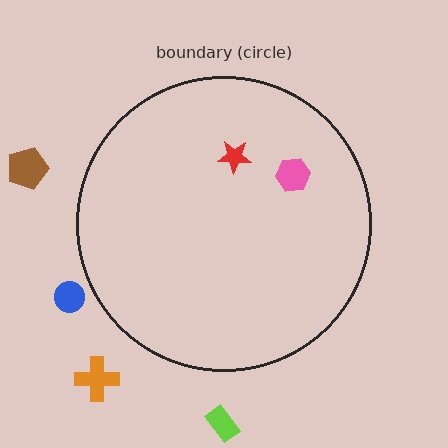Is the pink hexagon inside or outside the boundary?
Inside.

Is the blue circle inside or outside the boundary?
Outside.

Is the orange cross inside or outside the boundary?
Outside.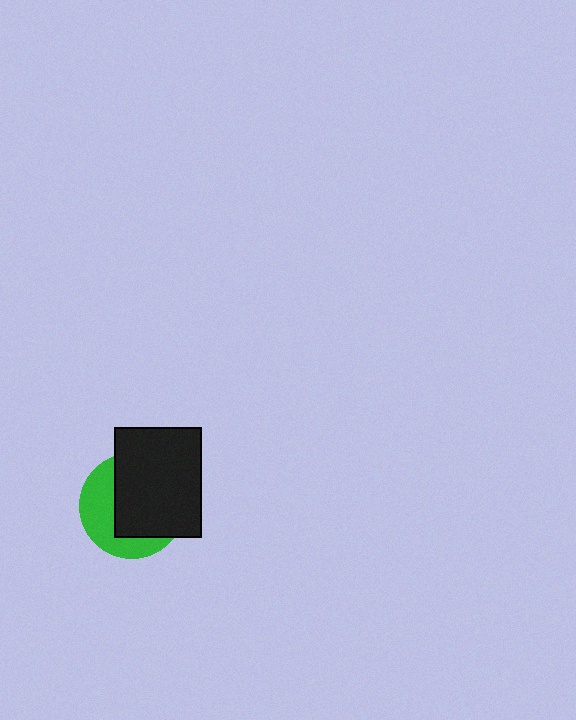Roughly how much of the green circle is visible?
A small part of it is visible (roughly 40%).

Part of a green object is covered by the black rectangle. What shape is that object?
It is a circle.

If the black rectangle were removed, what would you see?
You would see the complete green circle.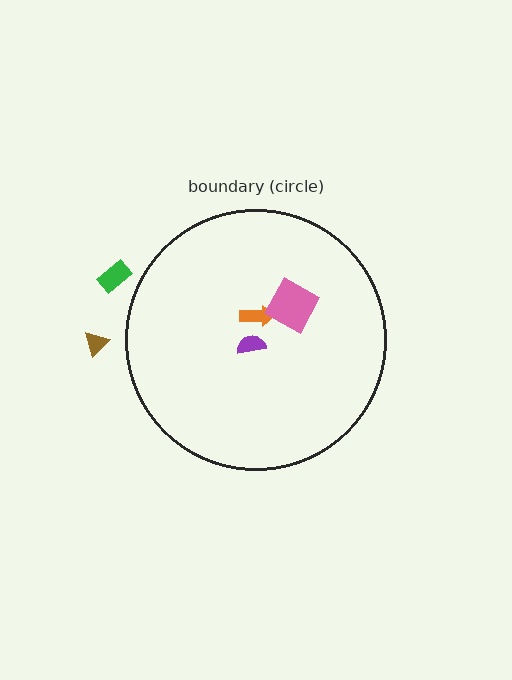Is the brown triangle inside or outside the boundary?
Outside.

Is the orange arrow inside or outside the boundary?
Inside.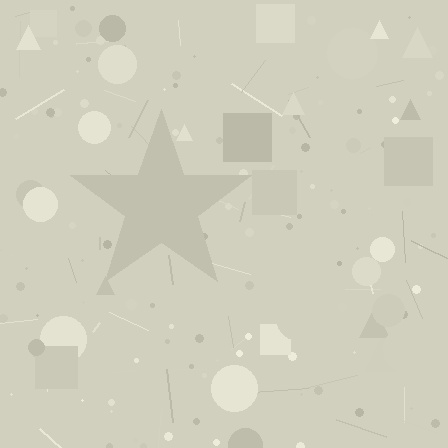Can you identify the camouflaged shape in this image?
The camouflaged shape is a star.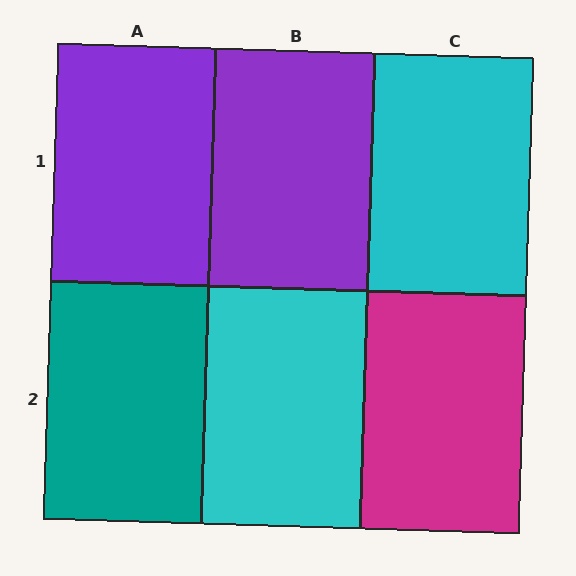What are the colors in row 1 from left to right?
Purple, purple, cyan.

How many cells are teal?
1 cell is teal.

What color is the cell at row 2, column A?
Teal.